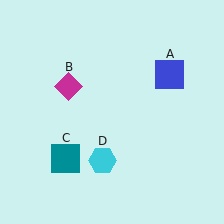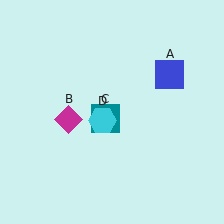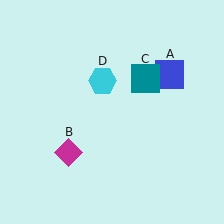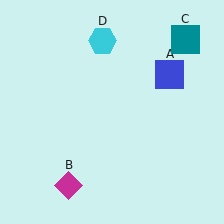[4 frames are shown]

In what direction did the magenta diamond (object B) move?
The magenta diamond (object B) moved down.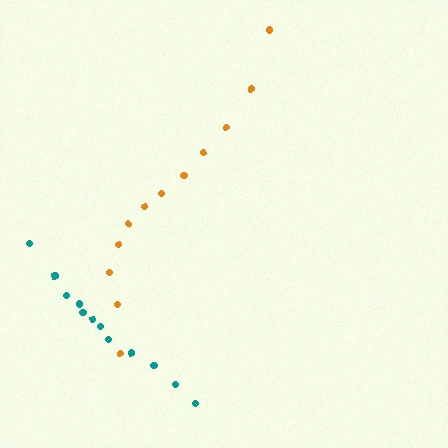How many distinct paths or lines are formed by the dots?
There are 2 distinct paths.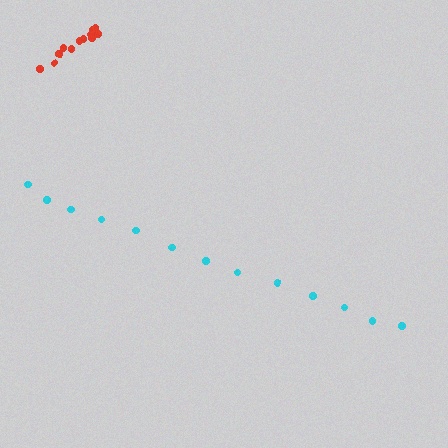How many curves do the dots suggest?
There are 2 distinct paths.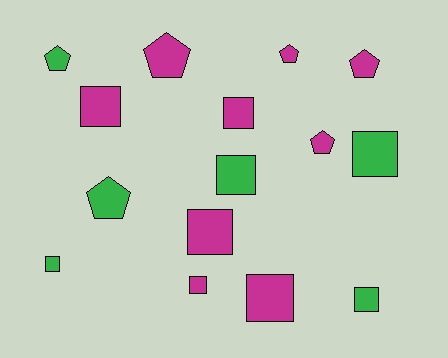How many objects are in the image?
There are 15 objects.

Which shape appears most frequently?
Square, with 9 objects.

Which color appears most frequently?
Magenta, with 9 objects.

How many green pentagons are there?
There are 2 green pentagons.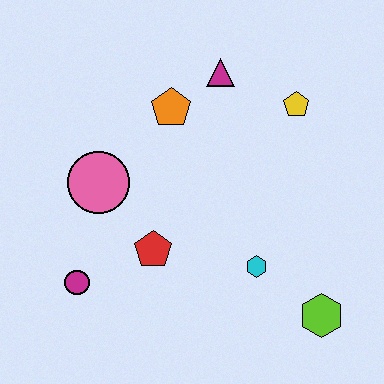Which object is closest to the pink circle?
The red pentagon is closest to the pink circle.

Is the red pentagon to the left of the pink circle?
No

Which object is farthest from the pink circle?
The lime hexagon is farthest from the pink circle.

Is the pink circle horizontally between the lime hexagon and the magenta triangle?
No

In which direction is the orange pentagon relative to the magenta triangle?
The orange pentagon is to the left of the magenta triangle.